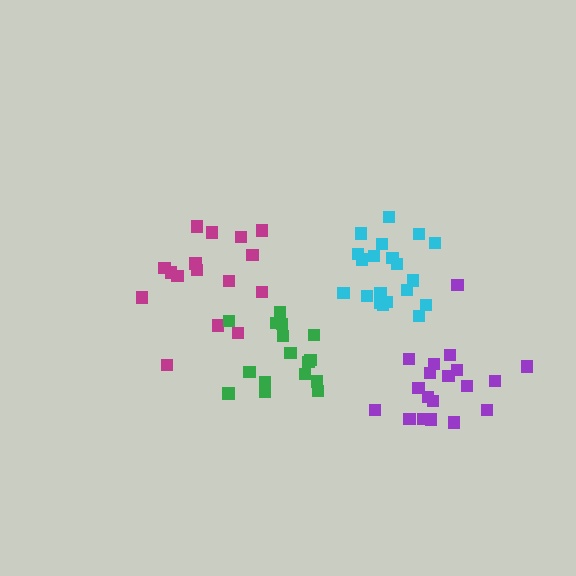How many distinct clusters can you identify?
There are 4 distinct clusters.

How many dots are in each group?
Group 1: 16 dots, Group 2: 20 dots, Group 3: 16 dots, Group 4: 19 dots (71 total).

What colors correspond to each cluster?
The clusters are colored: magenta, cyan, green, purple.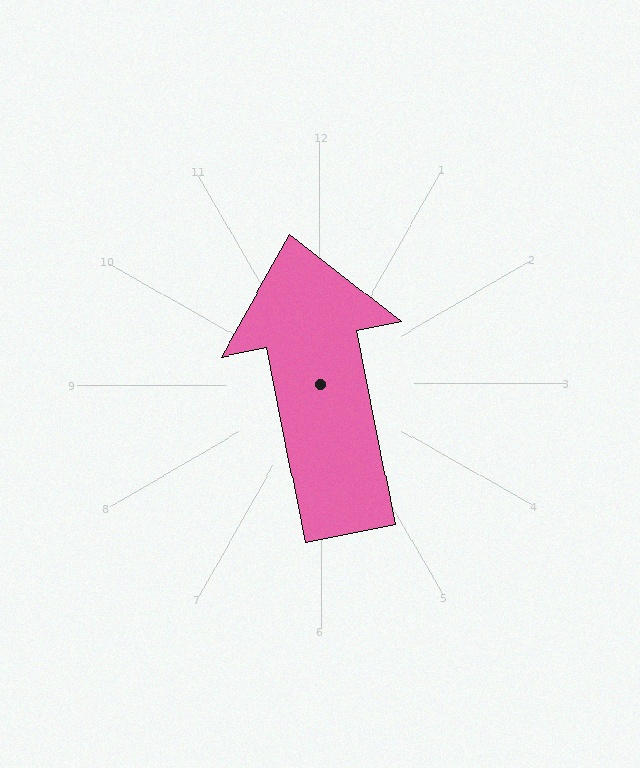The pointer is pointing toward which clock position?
Roughly 12 o'clock.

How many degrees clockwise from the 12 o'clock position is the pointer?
Approximately 349 degrees.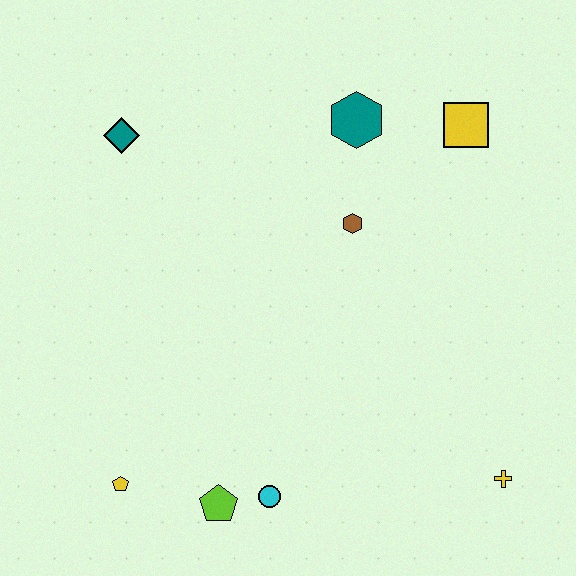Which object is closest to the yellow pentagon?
The lime pentagon is closest to the yellow pentagon.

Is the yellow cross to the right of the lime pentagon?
Yes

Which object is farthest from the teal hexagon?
The yellow pentagon is farthest from the teal hexagon.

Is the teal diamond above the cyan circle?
Yes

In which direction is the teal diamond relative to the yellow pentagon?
The teal diamond is above the yellow pentagon.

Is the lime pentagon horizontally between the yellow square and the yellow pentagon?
Yes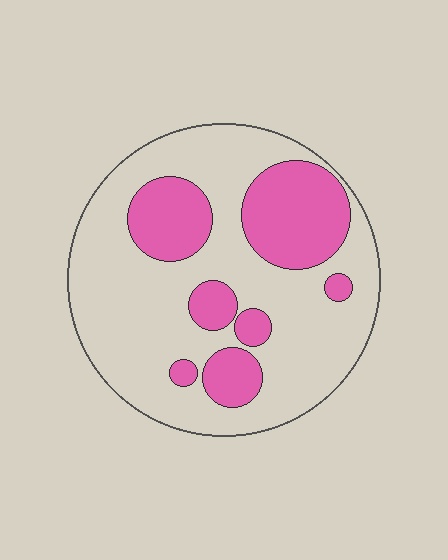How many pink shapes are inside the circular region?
7.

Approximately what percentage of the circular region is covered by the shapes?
Approximately 30%.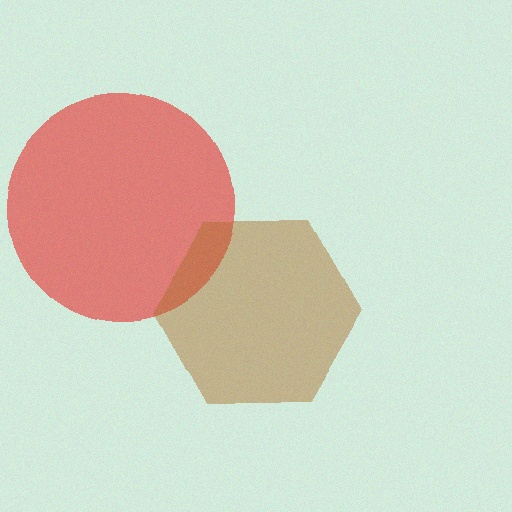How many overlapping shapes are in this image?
There are 2 overlapping shapes in the image.